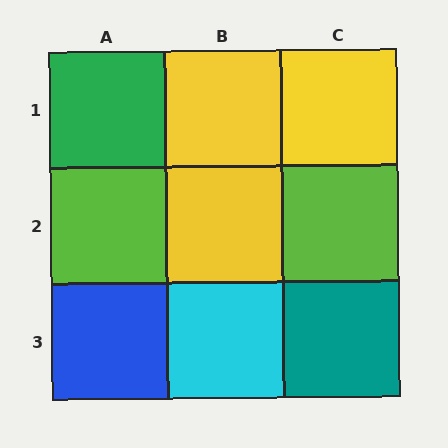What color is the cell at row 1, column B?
Yellow.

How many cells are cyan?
1 cell is cyan.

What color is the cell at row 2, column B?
Yellow.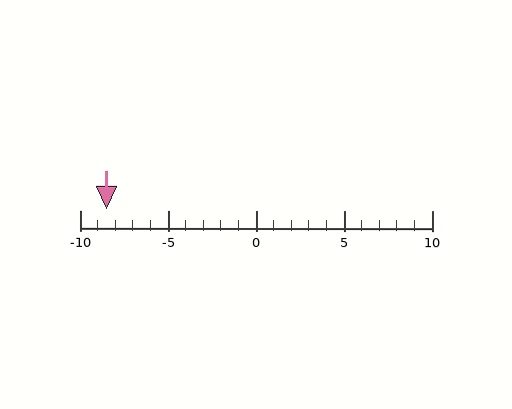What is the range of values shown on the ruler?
The ruler shows values from -10 to 10.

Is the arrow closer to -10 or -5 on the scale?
The arrow is closer to -10.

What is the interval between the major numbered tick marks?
The major tick marks are spaced 5 units apart.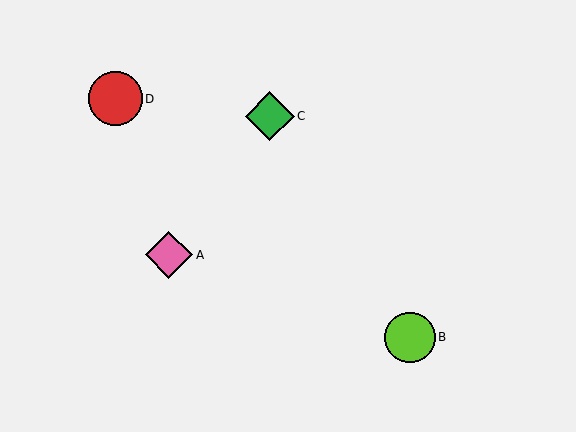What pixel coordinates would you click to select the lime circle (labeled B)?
Click at (410, 337) to select the lime circle B.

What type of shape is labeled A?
Shape A is a pink diamond.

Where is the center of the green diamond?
The center of the green diamond is at (270, 116).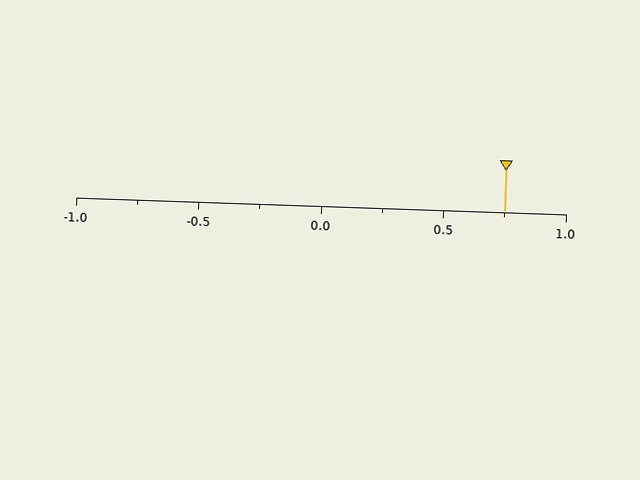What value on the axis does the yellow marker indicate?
The marker indicates approximately 0.75.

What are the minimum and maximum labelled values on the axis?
The axis runs from -1.0 to 1.0.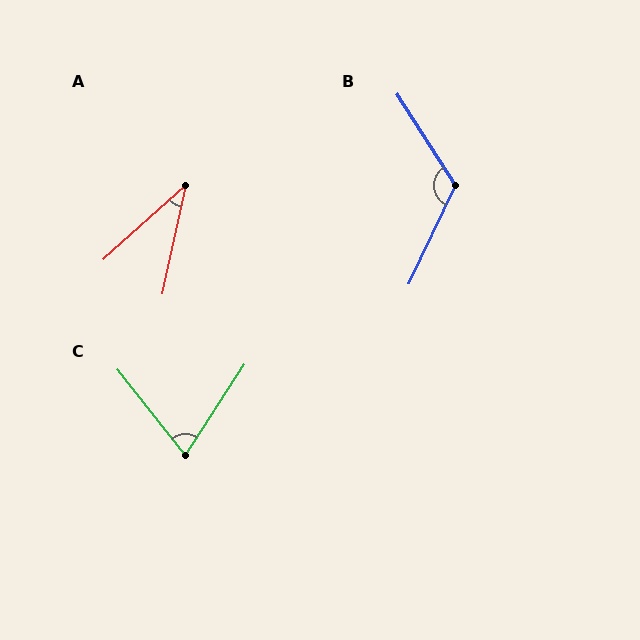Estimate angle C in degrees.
Approximately 72 degrees.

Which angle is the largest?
B, at approximately 122 degrees.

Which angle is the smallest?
A, at approximately 36 degrees.